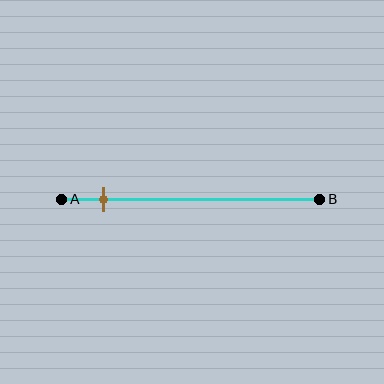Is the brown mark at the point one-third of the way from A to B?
No, the mark is at about 15% from A, not at the 33% one-third point.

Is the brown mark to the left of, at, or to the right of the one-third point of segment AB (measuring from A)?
The brown mark is to the left of the one-third point of segment AB.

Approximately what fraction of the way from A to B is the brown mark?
The brown mark is approximately 15% of the way from A to B.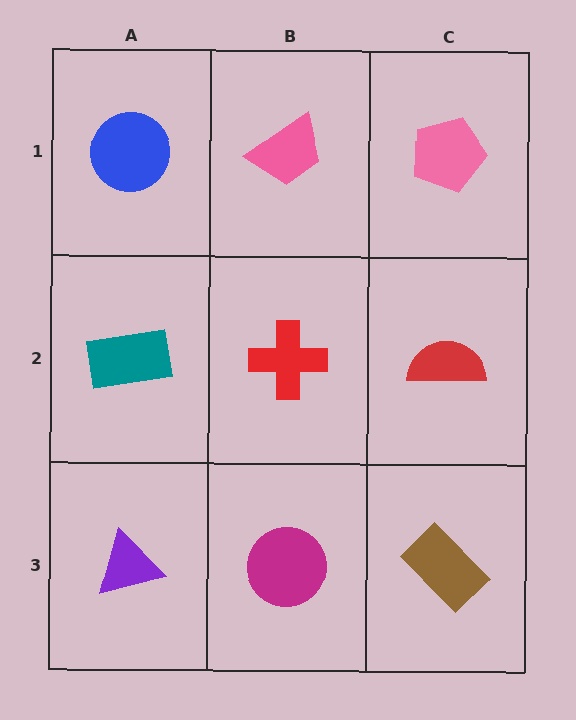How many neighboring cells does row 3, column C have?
2.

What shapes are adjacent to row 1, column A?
A teal rectangle (row 2, column A), a pink trapezoid (row 1, column B).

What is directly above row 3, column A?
A teal rectangle.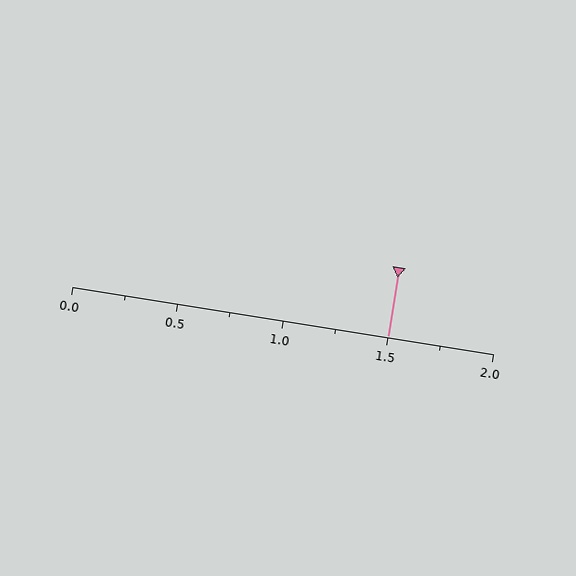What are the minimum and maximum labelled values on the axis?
The axis runs from 0.0 to 2.0.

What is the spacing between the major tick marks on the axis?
The major ticks are spaced 0.5 apart.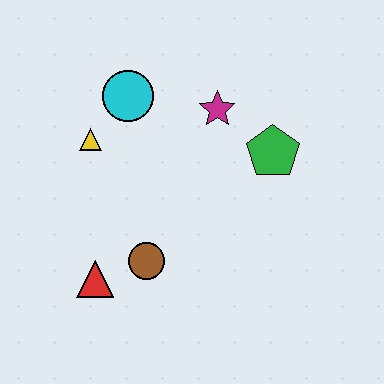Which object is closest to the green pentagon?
The magenta star is closest to the green pentagon.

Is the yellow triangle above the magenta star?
No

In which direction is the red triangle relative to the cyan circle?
The red triangle is below the cyan circle.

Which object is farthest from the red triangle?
The green pentagon is farthest from the red triangle.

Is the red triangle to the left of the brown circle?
Yes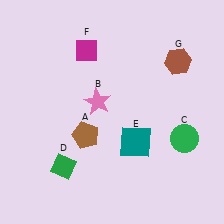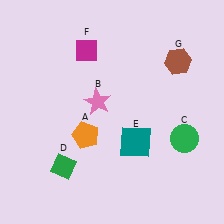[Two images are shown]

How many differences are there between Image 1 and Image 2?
There is 1 difference between the two images.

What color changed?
The pentagon (A) changed from brown in Image 1 to orange in Image 2.